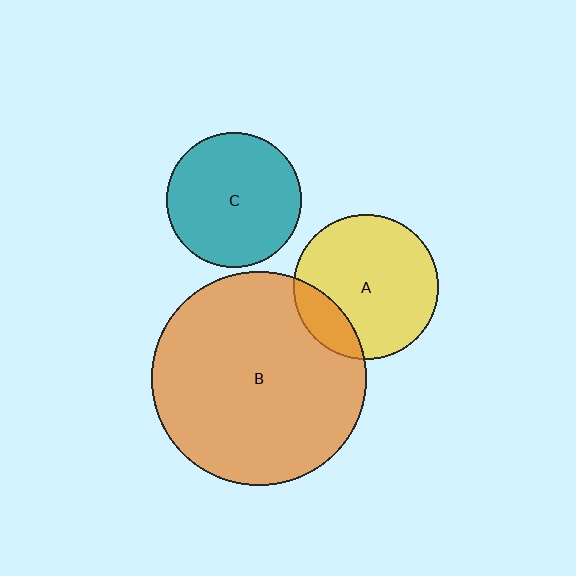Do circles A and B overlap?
Yes.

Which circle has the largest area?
Circle B (orange).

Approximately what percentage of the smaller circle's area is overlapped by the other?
Approximately 20%.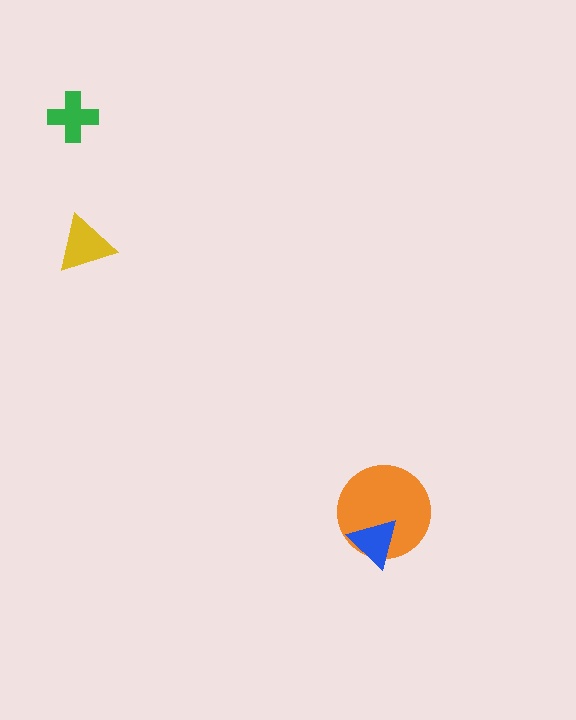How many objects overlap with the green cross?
0 objects overlap with the green cross.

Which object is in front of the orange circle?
The blue triangle is in front of the orange circle.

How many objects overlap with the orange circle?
1 object overlaps with the orange circle.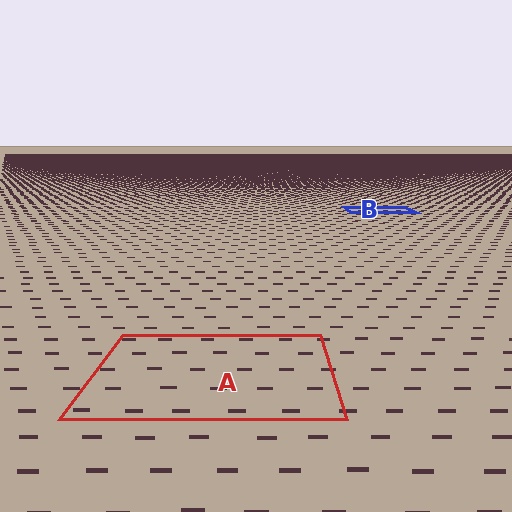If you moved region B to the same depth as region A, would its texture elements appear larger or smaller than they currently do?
They would appear larger. At a closer depth, the same texture elements are projected at a bigger on-screen size.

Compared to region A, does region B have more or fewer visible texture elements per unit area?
Region B has more texture elements per unit area — they are packed more densely because it is farther away.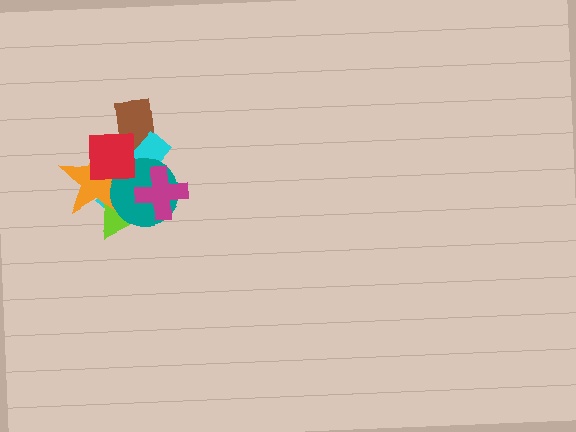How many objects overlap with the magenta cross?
3 objects overlap with the magenta cross.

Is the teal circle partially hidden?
Yes, it is partially covered by another shape.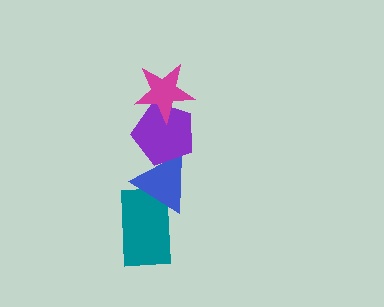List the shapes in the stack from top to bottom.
From top to bottom: the magenta star, the purple pentagon, the blue triangle, the teal rectangle.